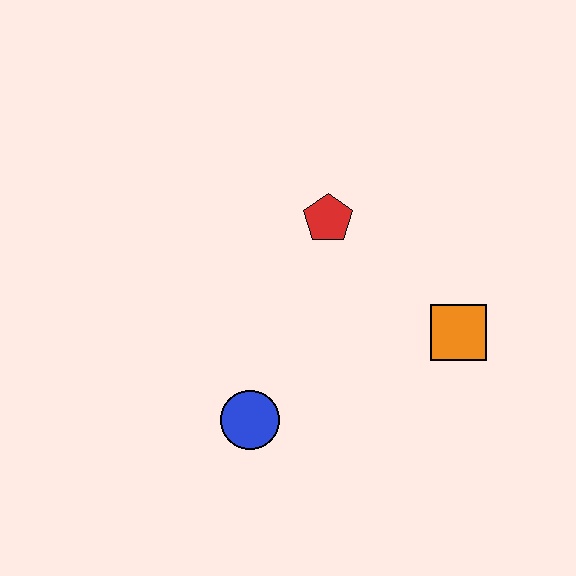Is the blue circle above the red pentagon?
No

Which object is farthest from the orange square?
The blue circle is farthest from the orange square.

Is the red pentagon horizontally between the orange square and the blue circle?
Yes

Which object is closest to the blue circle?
The red pentagon is closest to the blue circle.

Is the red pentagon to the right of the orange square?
No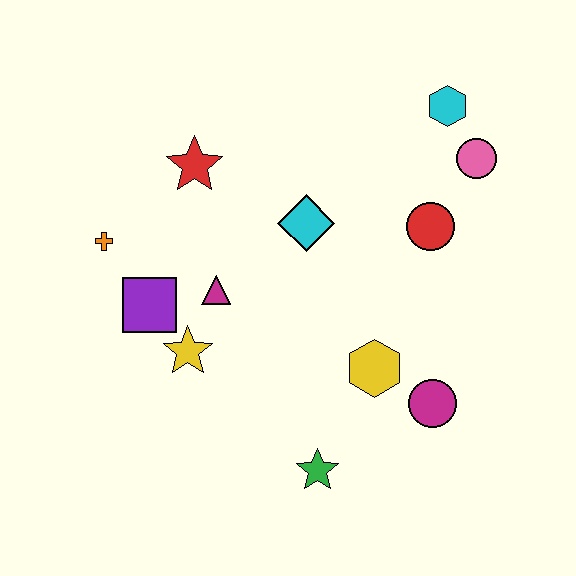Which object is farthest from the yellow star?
The cyan hexagon is farthest from the yellow star.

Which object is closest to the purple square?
The yellow star is closest to the purple square.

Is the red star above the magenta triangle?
Yes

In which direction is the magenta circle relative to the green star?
The magenta circle is to the right of the green star.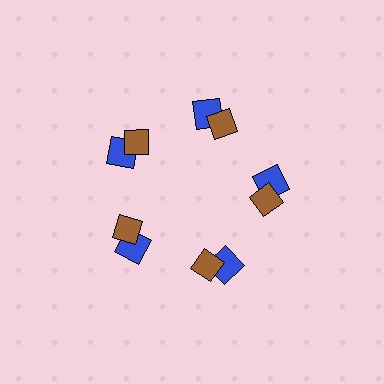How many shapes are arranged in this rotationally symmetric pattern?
There are 10 shapes, arranged in 5 groups of 2.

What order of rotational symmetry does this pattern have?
This pattern has 5-fold rotational symmetry.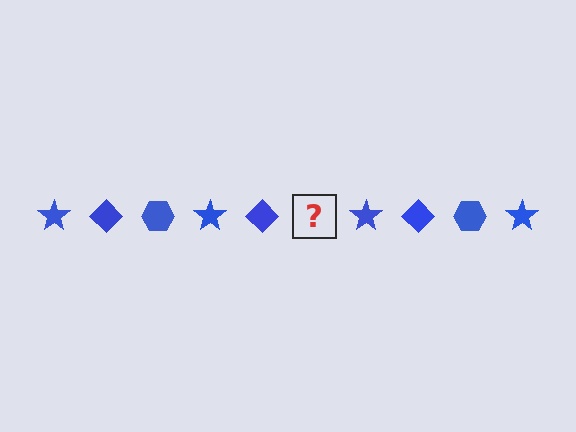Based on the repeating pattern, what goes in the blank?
The blank should be a blue hexagon.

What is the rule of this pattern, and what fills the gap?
The rule is that the pattern cycles through star, diamond, hexagon shapes in blue. The gap should be filled with a blue hexagon.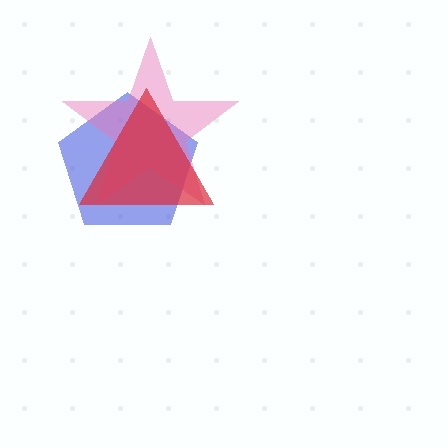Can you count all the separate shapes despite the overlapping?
Yes, there are 3 separate shapes.